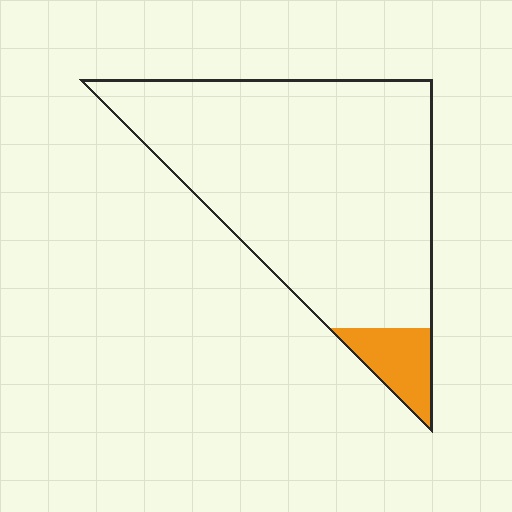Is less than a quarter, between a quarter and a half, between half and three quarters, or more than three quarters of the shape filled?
Less than a quarter.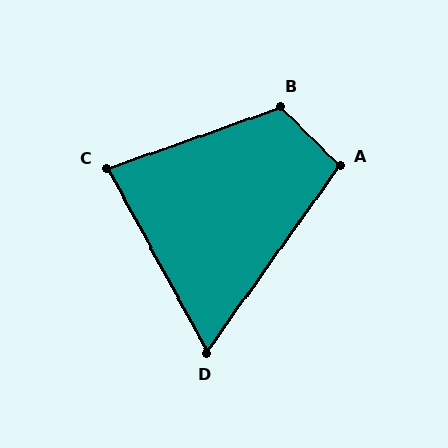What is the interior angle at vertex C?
Approximately 81 degrees (acute).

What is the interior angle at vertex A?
Approximately 99 degrees (obtuse).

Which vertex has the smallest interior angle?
D, at approximately 64 degrees.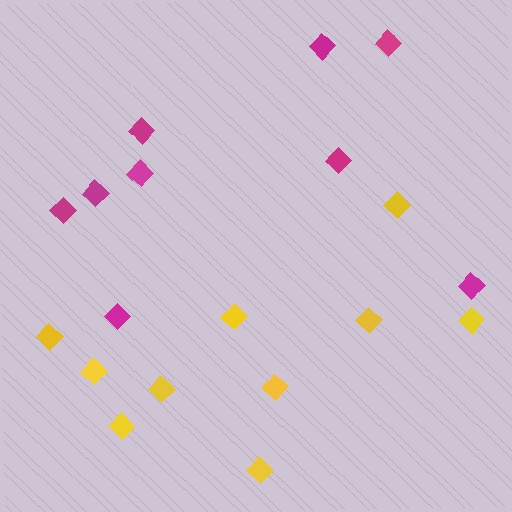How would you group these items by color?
There are 2 groups: one group of yellow diamonds (10) and one group of magenta diamonds (9).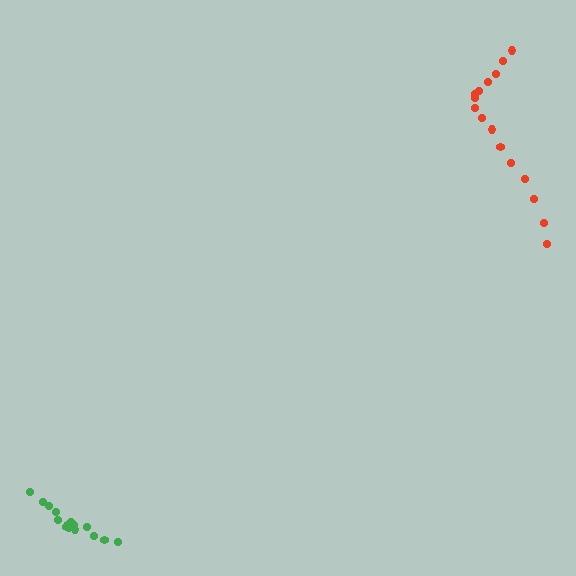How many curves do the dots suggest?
There are 2 distinct paths.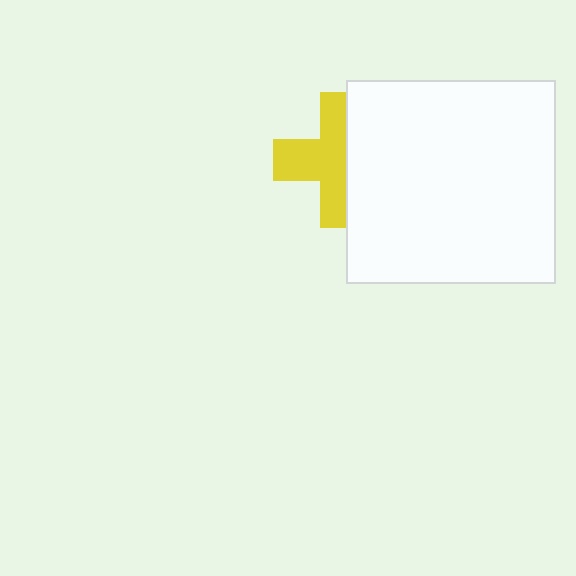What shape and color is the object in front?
The object in front is a white rectangle.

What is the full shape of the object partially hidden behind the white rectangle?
The partially hidden object is a yellow cross.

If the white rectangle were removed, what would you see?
You would see the complete yellow cross.